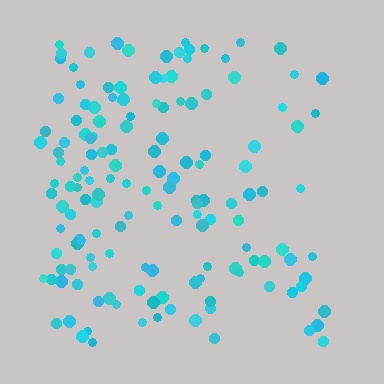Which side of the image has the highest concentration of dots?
The left.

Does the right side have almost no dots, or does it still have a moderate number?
Still a moderate number, just noticeably fewer than the left.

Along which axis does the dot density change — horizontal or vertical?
Horizontal.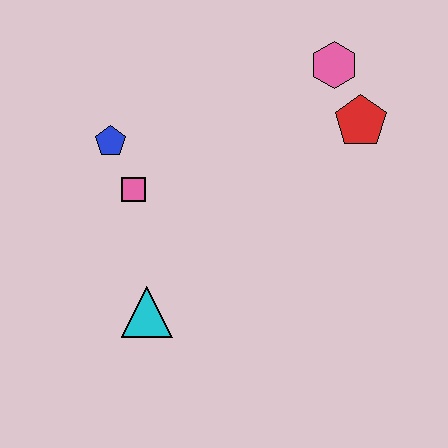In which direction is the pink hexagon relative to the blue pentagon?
The pink hexagon is to the right of the blue pentagon.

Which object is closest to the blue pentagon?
The pink square is closest to the blue pentagon.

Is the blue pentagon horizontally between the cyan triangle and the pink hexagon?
No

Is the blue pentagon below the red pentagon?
Yes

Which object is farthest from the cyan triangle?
The pink hexagon is farthest from the cyan triangle.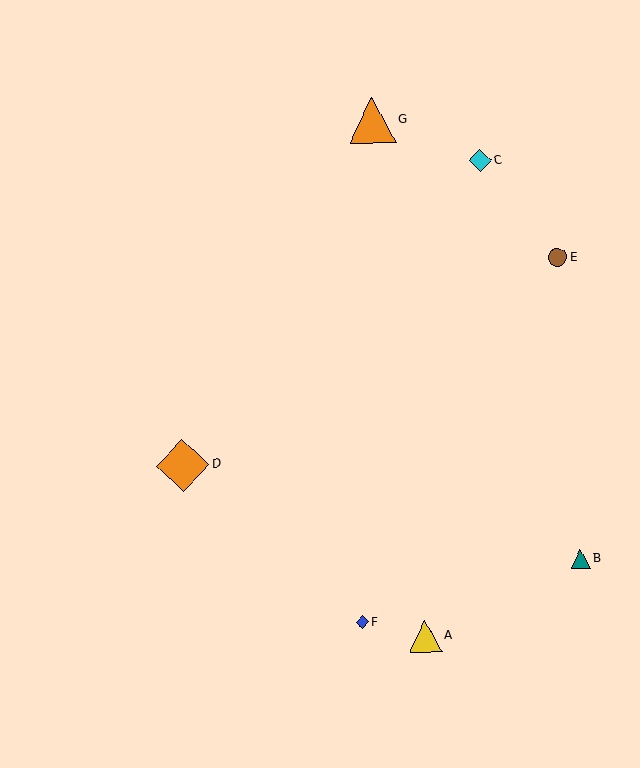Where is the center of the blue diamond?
The center of the blue diamond is at (363, 622).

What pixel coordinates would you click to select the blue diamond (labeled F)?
Click at (363, 622) to select the blue diamond F.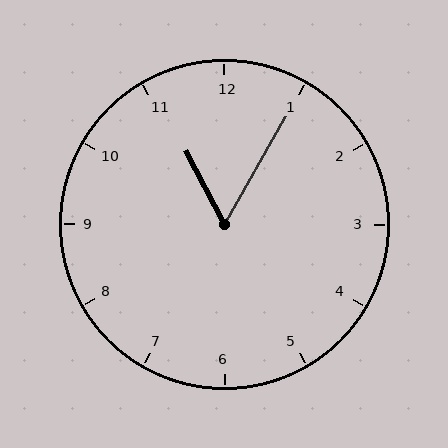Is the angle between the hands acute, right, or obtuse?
It is acute.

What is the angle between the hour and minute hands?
Approximately 58 degrees.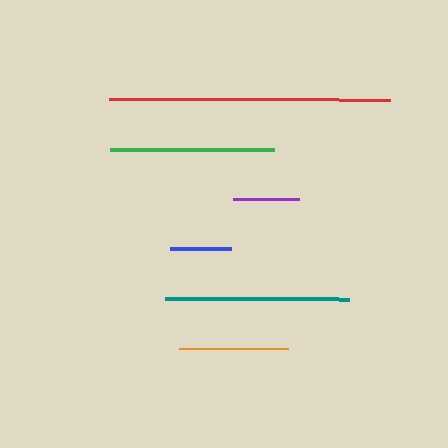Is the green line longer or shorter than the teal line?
The teal line is longer than the green line.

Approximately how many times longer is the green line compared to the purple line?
The green line is approximately 2.5 times the length of the purple line.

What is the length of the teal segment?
The teal segment is approximately 184 pixels long.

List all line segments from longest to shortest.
From longest to shortest: red, teal, green, orange, purple, blue.